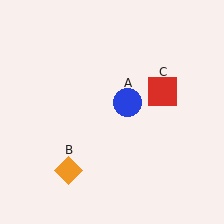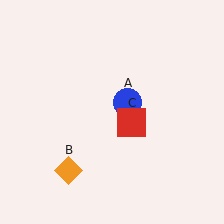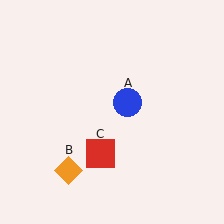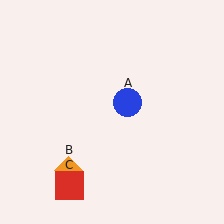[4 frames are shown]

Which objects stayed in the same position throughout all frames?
Blue circle (object A) and orange diamond (object B) remained stationary.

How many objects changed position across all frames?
1 object changed position: red square (object C).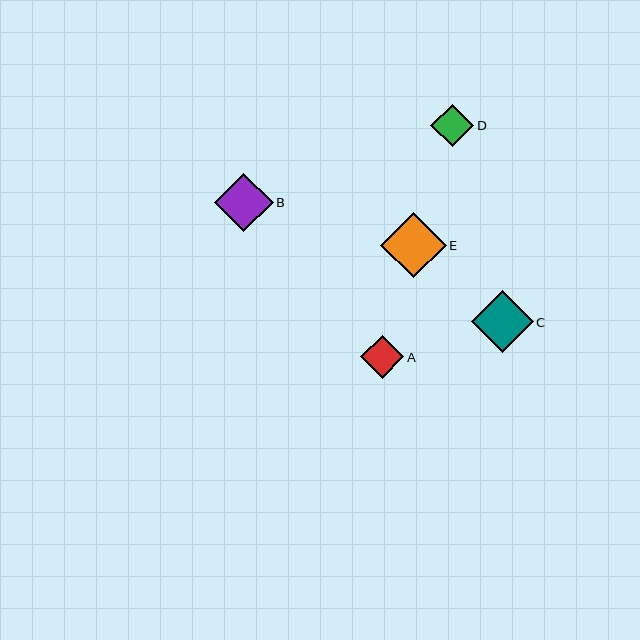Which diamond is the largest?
Diamond E is the largest with a size of approximately 66 pixels.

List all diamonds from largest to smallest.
From largest to smallest: E, C, B, A, D.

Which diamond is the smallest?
Diamond D is the smallest with a size of approximately 43 pixels.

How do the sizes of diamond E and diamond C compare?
Diamond E and diamond C are approximately the same size.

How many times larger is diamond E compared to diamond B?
Diamond E is approximately 1.1 times the size of diamond B.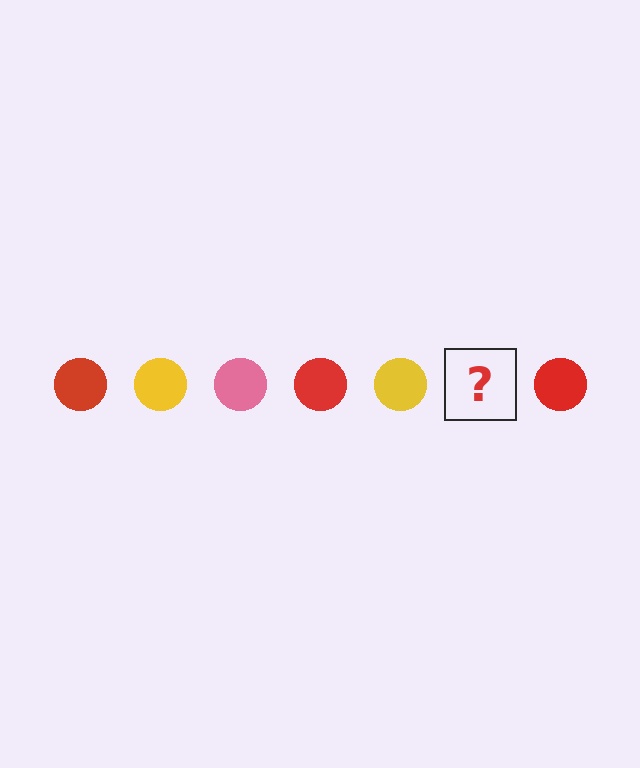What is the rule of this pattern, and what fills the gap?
The rule is that the pattern cycles through red, yellow, pink circles. The gap should be filled with a pink circle.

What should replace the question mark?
The question mark should be replaced with a pink circle.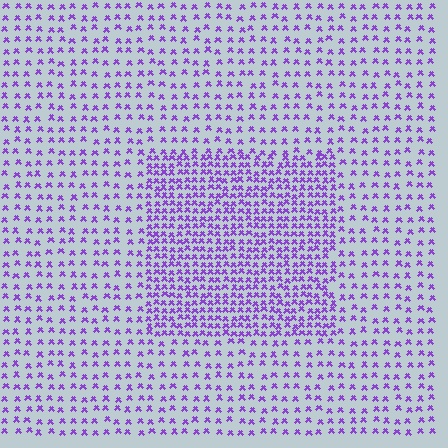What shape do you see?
I see a rectangle.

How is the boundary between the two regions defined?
The boundary is defined by a change in element density (approximately 2.1x ratio). All elements are the same color, size, and shape.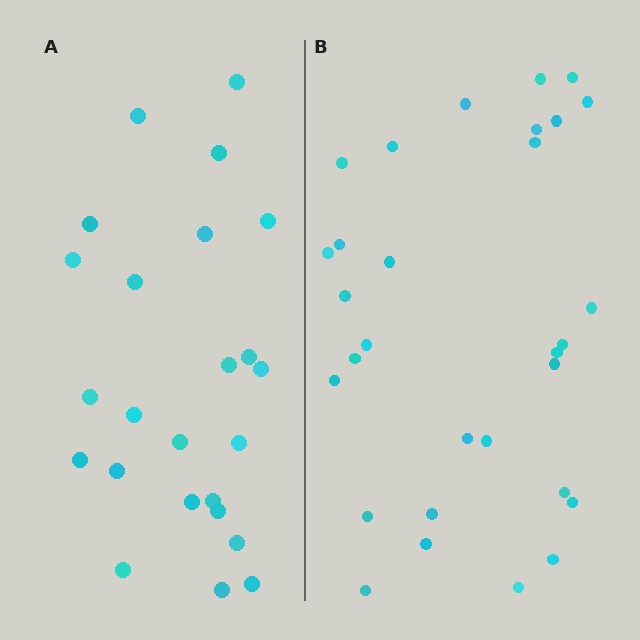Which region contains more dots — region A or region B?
Region B (the right region) has more dots.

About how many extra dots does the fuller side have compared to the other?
Region B has about 6 more dots than region A.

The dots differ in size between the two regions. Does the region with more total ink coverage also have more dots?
No. Region A has more total ink coverage because its dots are larger, but region B actually contains more individual dots. Total area can be misleading — the number of items is what matters here.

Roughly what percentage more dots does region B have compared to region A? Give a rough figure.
About 25% more.